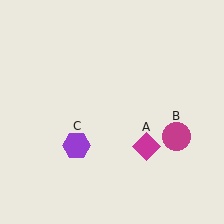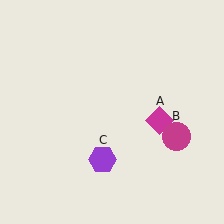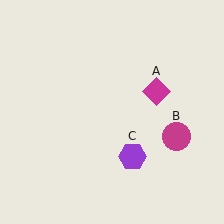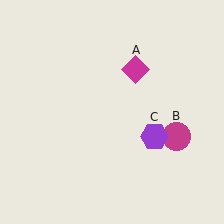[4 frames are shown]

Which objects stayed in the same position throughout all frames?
Magenta circle (object B) remained stationary.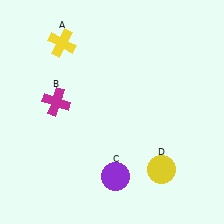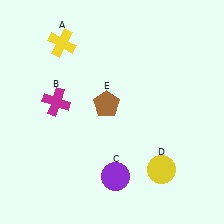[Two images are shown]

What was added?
A brown pentagon (E) was added in Image 2.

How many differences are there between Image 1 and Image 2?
There is 1 difference between the two images.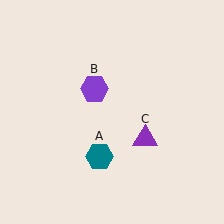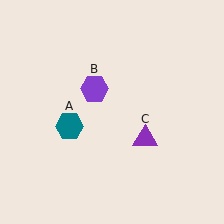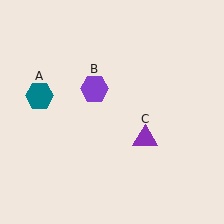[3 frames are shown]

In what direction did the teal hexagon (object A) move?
The teal hexagon (object A) moved up and to the left.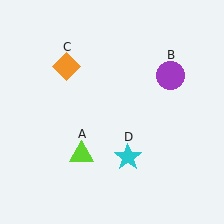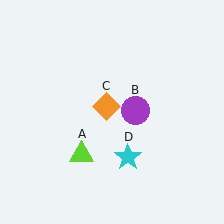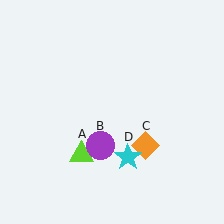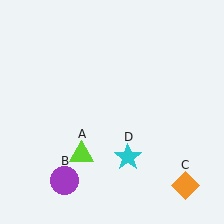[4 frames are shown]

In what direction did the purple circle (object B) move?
The purple circle (object B) moved down and to the left.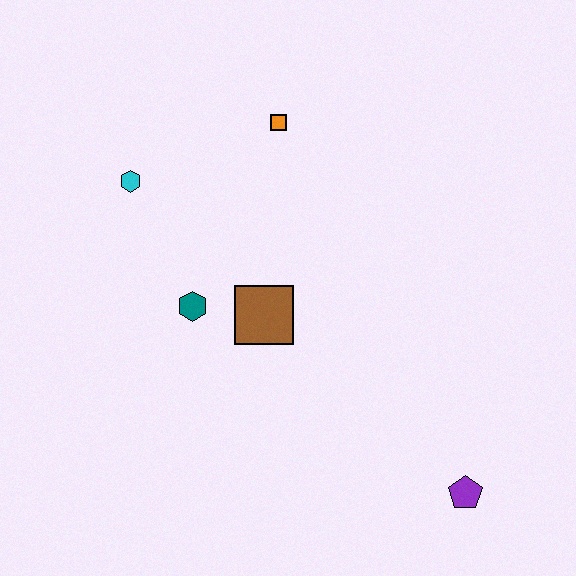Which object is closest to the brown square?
The teal hexagon is closest to the brown square.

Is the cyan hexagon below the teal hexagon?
No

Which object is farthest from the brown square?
The purple pentagon is farthest from the brown square.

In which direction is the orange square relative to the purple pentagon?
The orange square is above the purple pentagon.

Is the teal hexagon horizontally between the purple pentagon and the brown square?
No